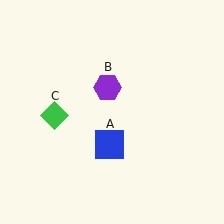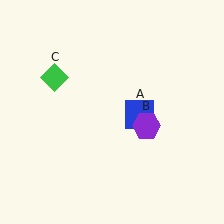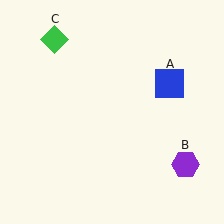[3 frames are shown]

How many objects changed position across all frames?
3 objects changed position: blue square (object A), purple hexagon (object B), green diamond (object C).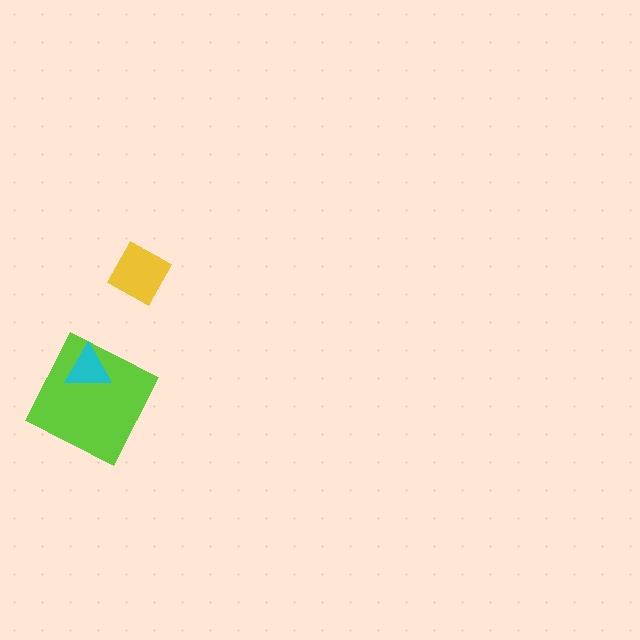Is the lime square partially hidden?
Yes, it is partially covered by another shape.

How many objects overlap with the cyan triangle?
1 object overlaps with the cyan triangle.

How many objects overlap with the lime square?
1 object overlaps with the lime square.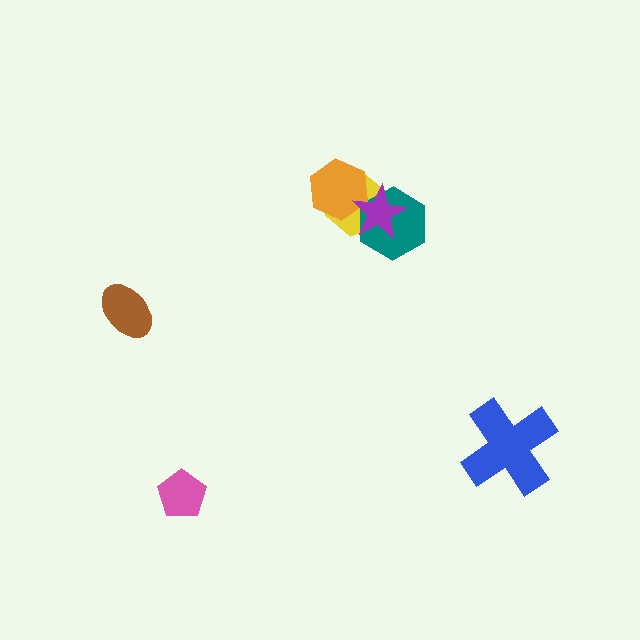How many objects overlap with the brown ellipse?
0 objects overlap with the brown ellipse.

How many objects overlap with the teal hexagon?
2 objects overlap with the teal hexagon.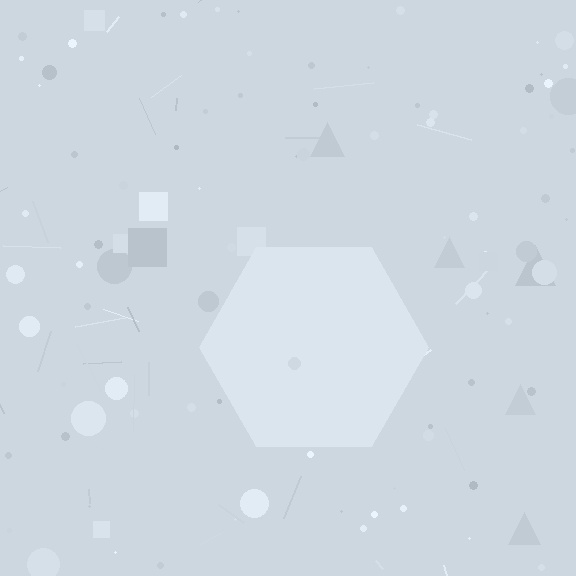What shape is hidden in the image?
A hexagon is hidden in the image.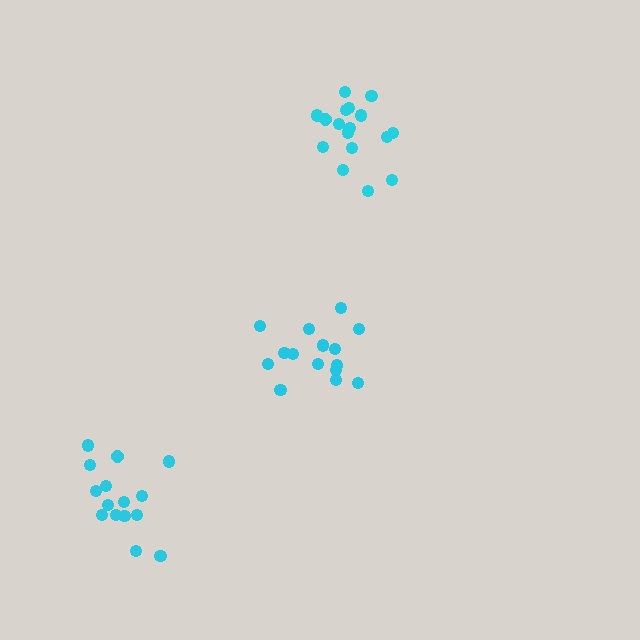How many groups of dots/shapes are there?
There are 3 groups.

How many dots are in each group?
Group 1: 17 dots, Group 2: 15 dots, Group 3: 15 dots (47 total).